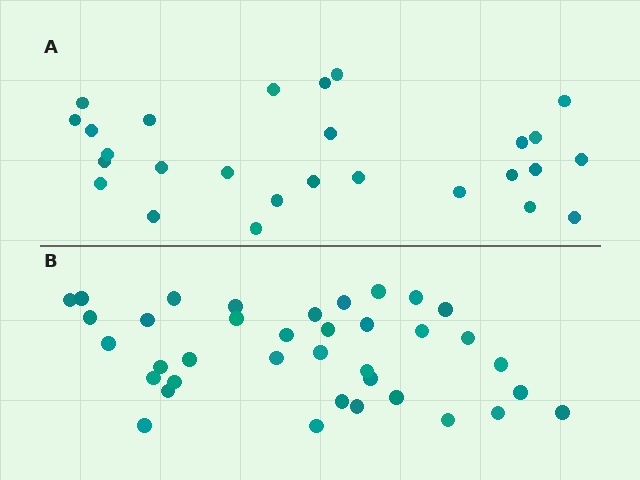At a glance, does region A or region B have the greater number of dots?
Region B (the bottom region) has more dots.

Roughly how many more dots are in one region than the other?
Region B has roughly 10 or so more dots than region A.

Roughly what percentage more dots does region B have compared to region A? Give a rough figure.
About 35% more.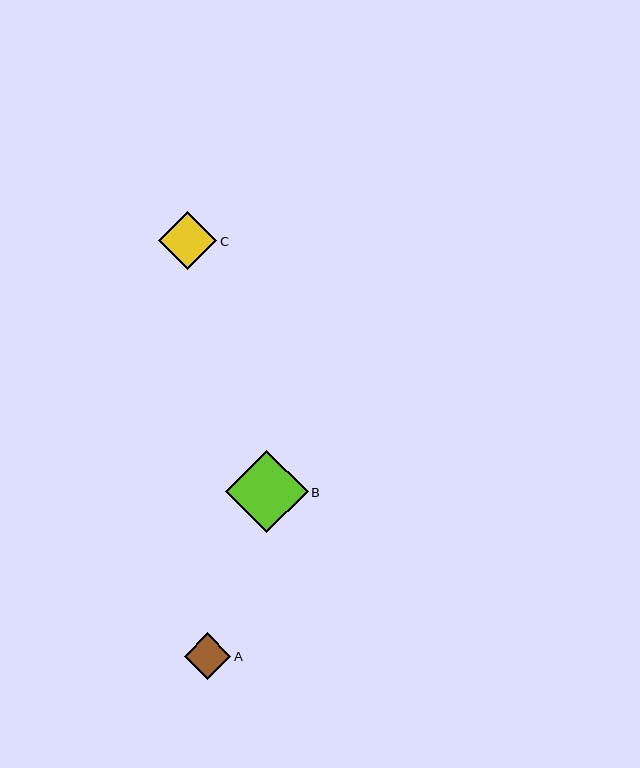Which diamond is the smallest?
Diamond A is the smallest with a size of approximately 47 pixels.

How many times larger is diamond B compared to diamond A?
Diamond B is approximately 1.8 times the size of diamond A.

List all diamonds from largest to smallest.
From largest to smallest: B, C, A.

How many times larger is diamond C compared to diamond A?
Diamond C is approximately 1.2 times the size of diamond A.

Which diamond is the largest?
Diamond B is the largest with a size of approximately 82 pixels.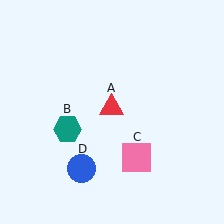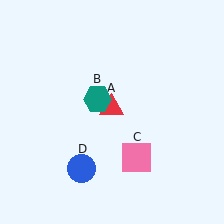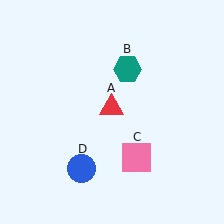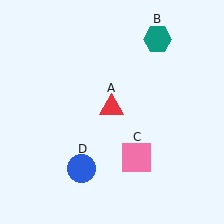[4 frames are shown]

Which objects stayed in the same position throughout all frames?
Red triangle (object A) and pink square (object C) and blue circle (object D) remained stationary.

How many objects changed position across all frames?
1 object changed position: teal hexagon (object B).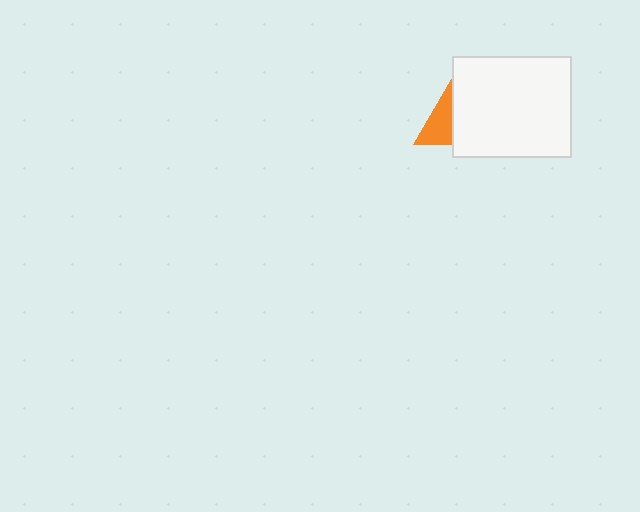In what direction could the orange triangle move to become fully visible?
The orange triangle could move left. That would shift it out from behind the white rectangle entirely.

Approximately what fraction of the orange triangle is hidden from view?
Roughly 70% of the orange triangle is hidden behind the white rectangle.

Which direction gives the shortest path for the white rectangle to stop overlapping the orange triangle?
Moving right gives the shortest separation.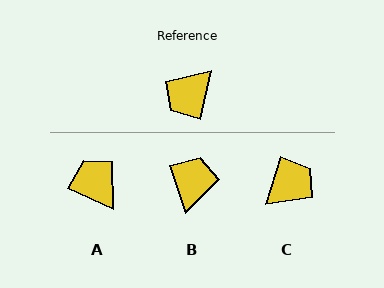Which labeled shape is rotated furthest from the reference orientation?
C, about 175 degrees away.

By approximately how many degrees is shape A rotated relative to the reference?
Approximately 102 degrees clockwise.